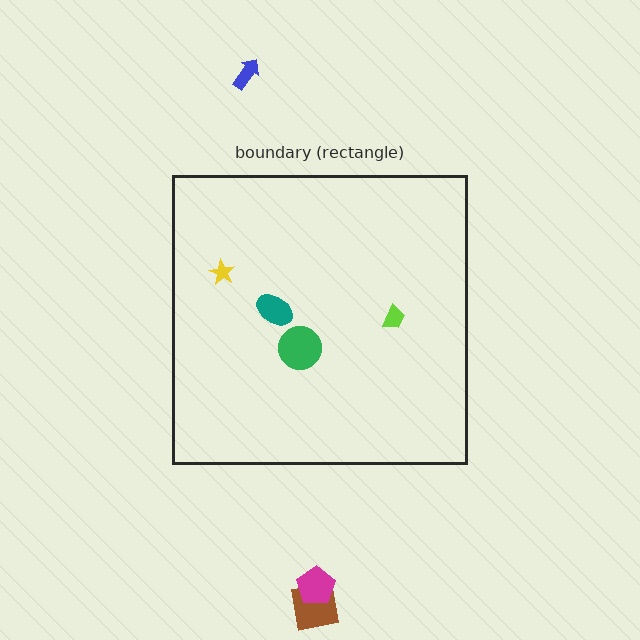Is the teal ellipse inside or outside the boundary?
Inside.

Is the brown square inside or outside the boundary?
Outside.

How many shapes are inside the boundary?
4 inside, 3 outside.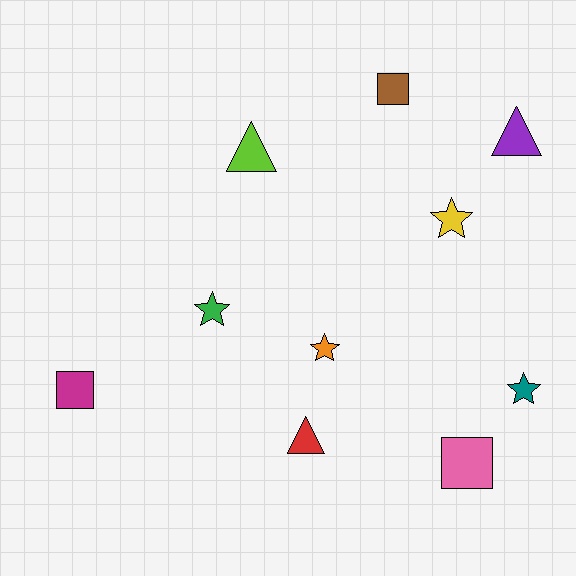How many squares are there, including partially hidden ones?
There are 3 squares.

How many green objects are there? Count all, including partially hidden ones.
There is 1 green object.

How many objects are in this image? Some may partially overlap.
There are 10 objects.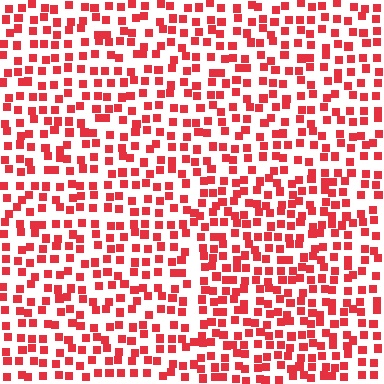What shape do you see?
I see a rectangle.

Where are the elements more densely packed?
The elements are more densely packed inside the rectangle boundary.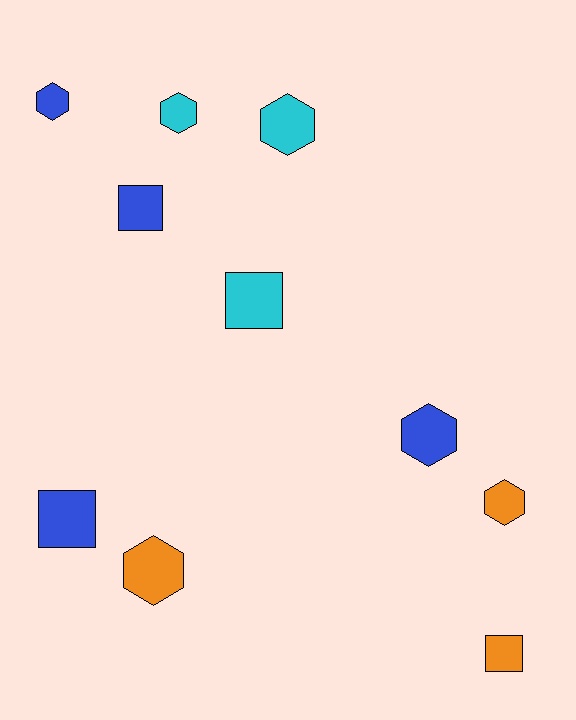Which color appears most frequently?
Blue, with 4 objects.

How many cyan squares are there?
There is 1 cyan square.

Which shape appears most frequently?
Hexagon, with 6 objects.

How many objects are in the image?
There are 10 objects.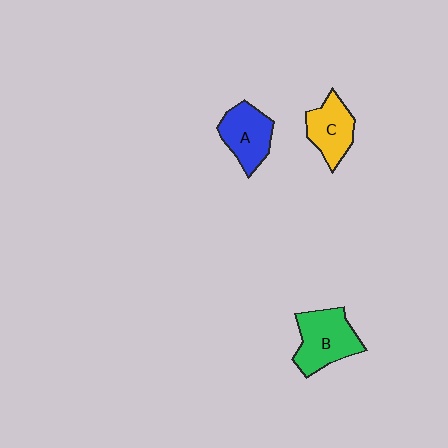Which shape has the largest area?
Shape B (green).